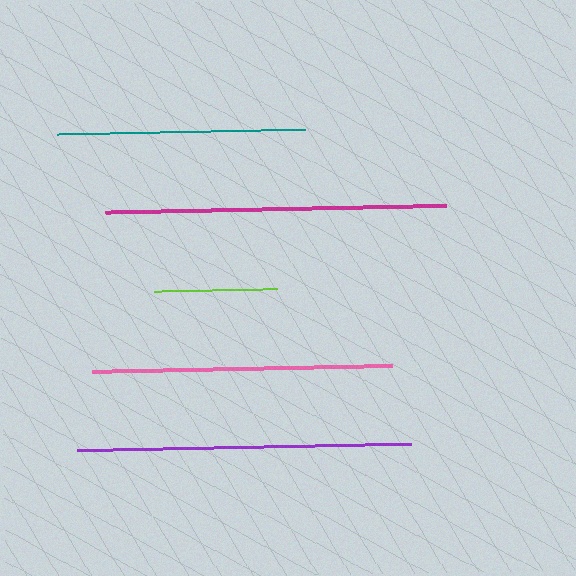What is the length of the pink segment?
The pink segment is approximately 300 pixels long.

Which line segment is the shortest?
The lime line is the shortest at approximately 123 pixels.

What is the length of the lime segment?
The lime segment is approximately 123 pixels long.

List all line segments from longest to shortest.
From longest to shortest: magenta, purple, pink, teal, lime.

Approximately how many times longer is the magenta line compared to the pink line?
The magenta line is approximately 1.1 times the length of the pink line.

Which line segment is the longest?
The magenta line is the longest at approximately 341 pixels.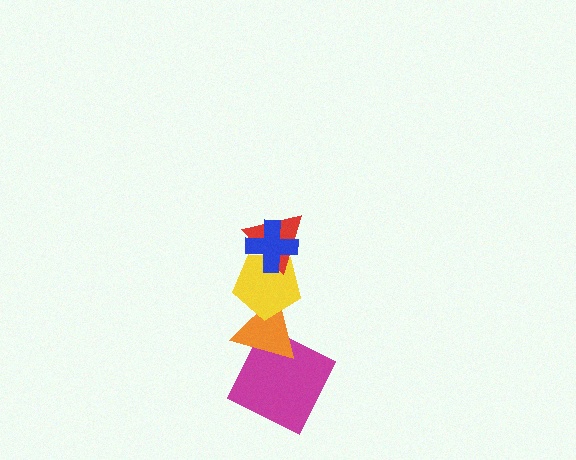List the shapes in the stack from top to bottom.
From top to bottom: the blue cross, the red triangle, the yellow pentagon, the orange triangle, the magenta square.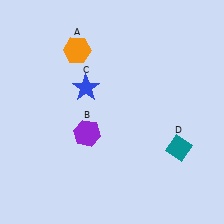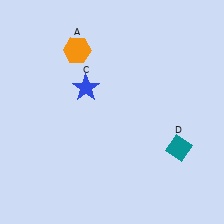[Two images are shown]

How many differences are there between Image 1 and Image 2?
There is 1 difference between the two images.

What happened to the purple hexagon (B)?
The purple hexagon (B) was removed in Image 2. It was in the bottom-left area of Image 1.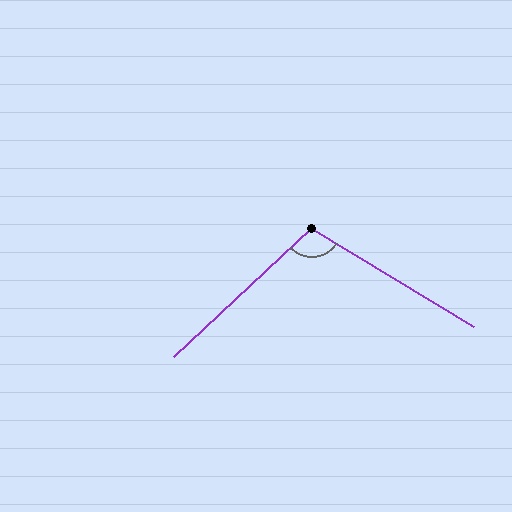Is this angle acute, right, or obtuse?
It is obtuse.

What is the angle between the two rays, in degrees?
Approximately 106 degrees.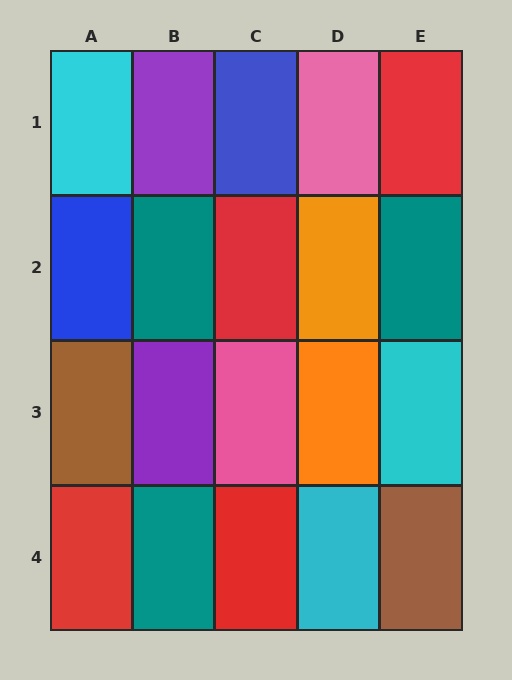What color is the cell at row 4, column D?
Cyan.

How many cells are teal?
3 cells are teal.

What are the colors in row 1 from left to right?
Cyan, purple, blue, pink, red.